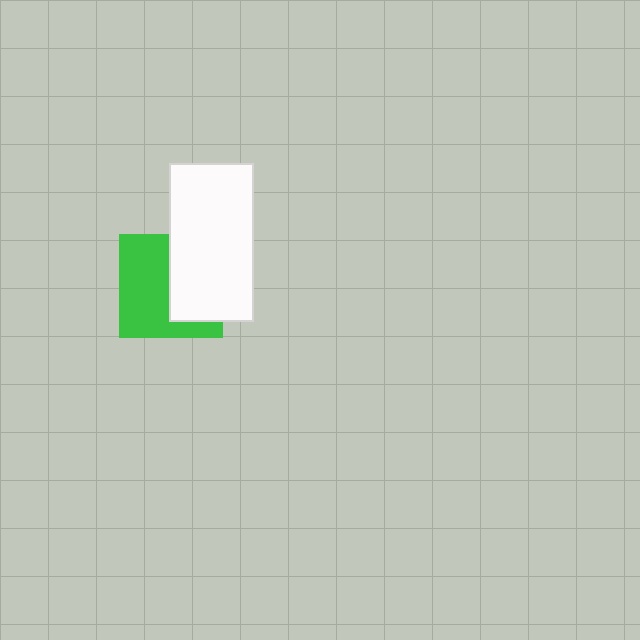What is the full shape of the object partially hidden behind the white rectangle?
The partially hidden object is a green square.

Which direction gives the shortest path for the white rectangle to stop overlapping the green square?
Moving right gives the shortest separation.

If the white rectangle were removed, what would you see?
You would see the complete green square.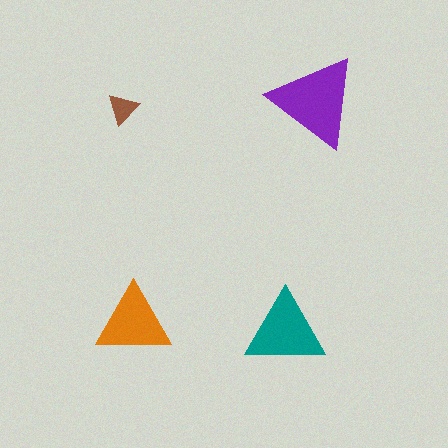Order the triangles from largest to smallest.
the purple one, the teal one, the orange one, the brown one.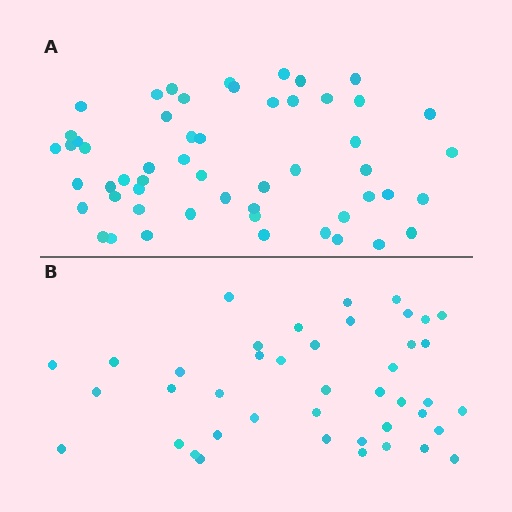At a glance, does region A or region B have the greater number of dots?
Region A (the top region) has more dots.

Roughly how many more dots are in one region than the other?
Region A has roughly 12 or so more dots than region B.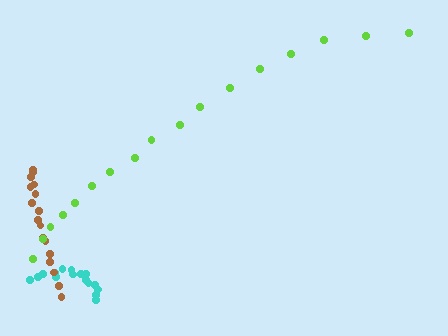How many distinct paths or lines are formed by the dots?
There are 3 distinct paths.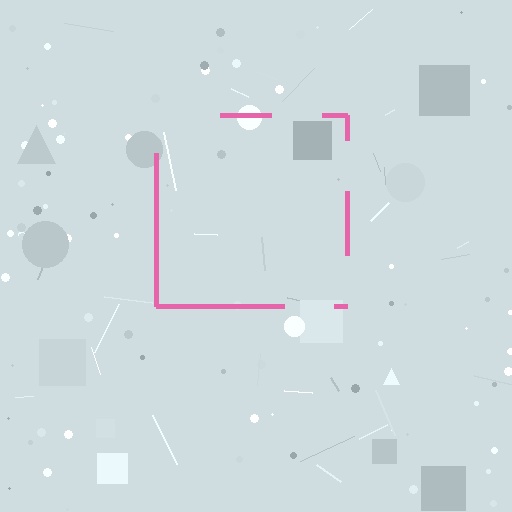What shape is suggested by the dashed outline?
The dashed outline suggests a square.